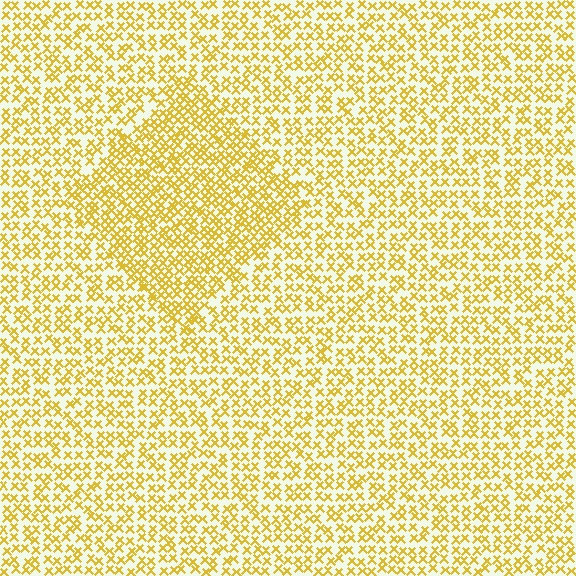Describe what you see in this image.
The image contains small yellow elements arranged at two different densities. A diamond-shaped region is visible where the elements are more densely packed than the surrounding area.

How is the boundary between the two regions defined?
The boundary is defined by a change in element density (approximately 1.6x ratio). All elements are the same color, size, and shape.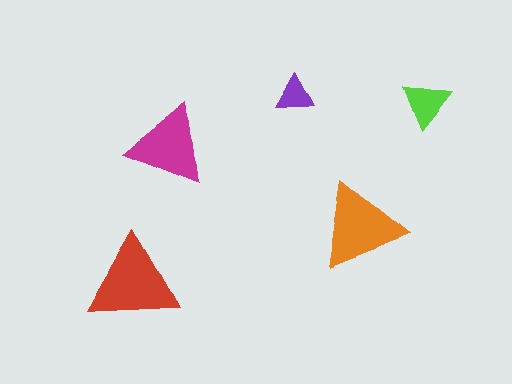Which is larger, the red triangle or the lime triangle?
The red one.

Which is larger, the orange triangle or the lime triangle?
The orange one.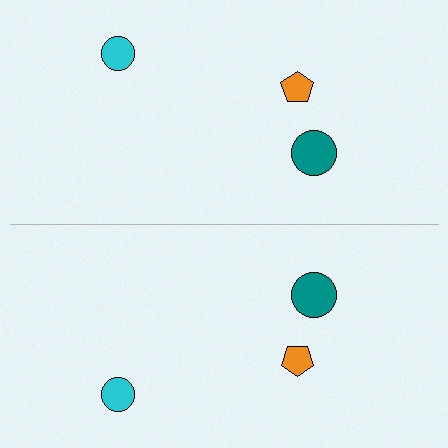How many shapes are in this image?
There are 6 shapes in this image.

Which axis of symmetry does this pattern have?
The pattern has a horizontal axis of symmetry running through the center of the image.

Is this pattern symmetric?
Yes, this pattern has bilateral (reflection) symmetry.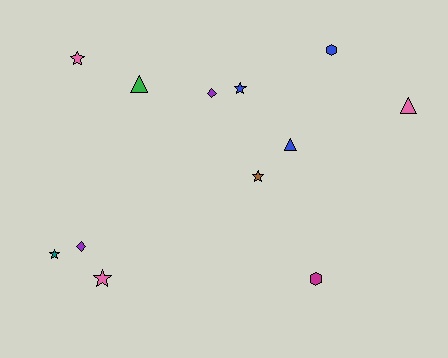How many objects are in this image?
There are 12 objects.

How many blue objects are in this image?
There are 3 blue objects.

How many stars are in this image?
There are 5 stars.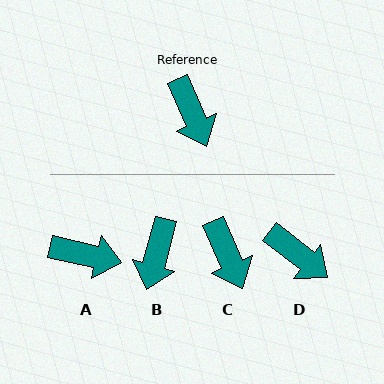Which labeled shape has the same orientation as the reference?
C.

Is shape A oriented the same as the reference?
No, it is off by about 54 degrees.